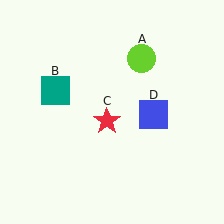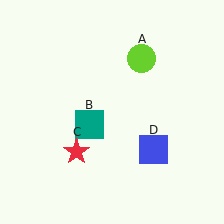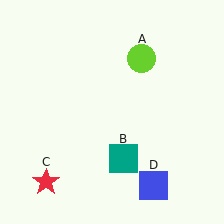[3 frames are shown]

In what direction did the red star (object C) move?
The red star (object C) moved down and to the left.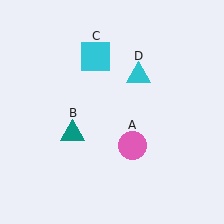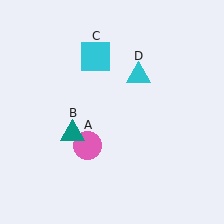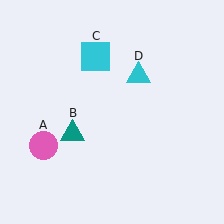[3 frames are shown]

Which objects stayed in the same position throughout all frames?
Teal triangle (object B) and cyan square (object C) and cyan triangle (object D) remained stationary.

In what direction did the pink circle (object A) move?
The pink circle (object A) moved left.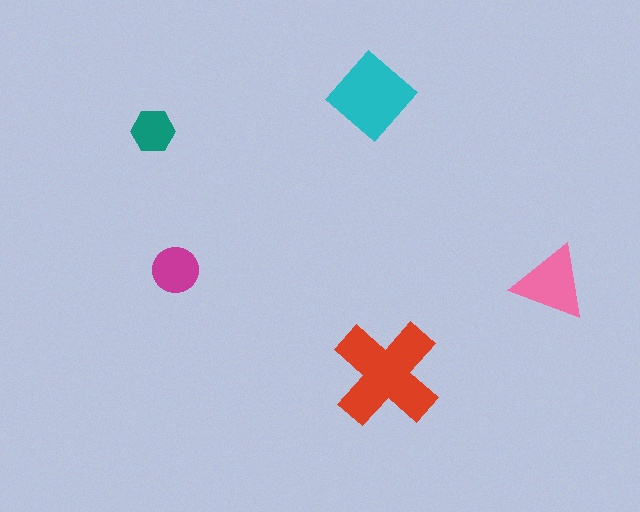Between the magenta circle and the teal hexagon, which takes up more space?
The magenta circle.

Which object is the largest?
The red cross.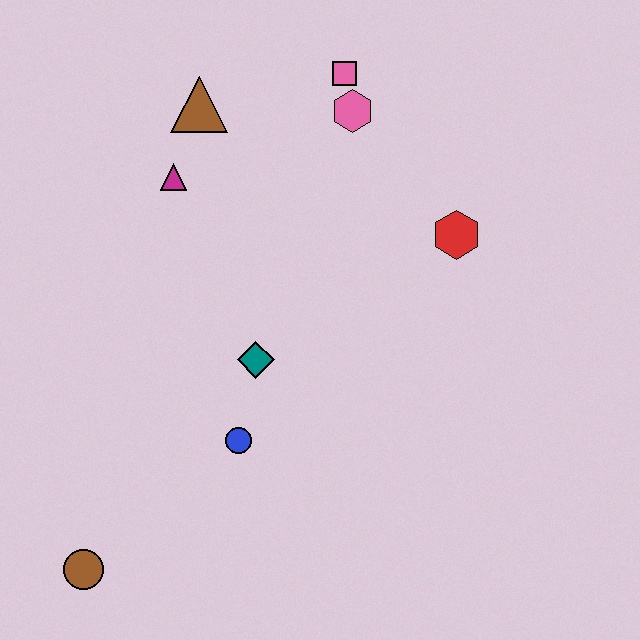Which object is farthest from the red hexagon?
The brown circle is farthest from the red hexagon.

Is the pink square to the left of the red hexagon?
Yes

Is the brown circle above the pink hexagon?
No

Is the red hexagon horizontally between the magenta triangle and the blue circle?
No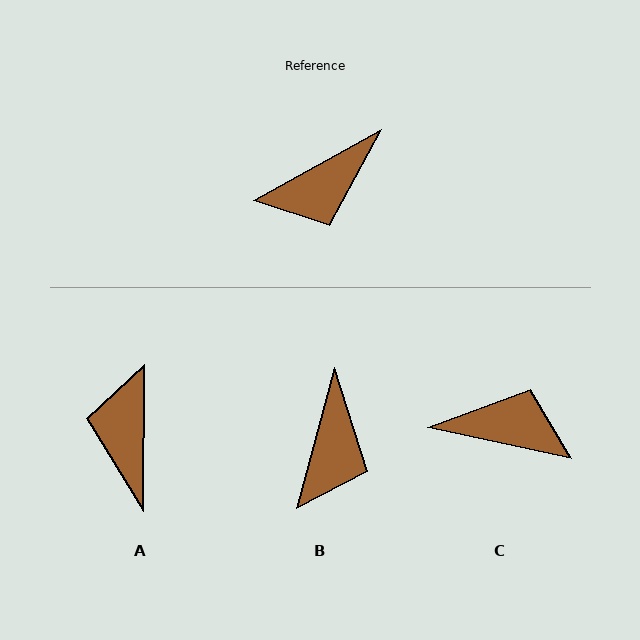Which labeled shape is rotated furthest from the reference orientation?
C, about 139 degrees away.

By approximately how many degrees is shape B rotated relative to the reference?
Approximately 46 degrees counter-clockwise.